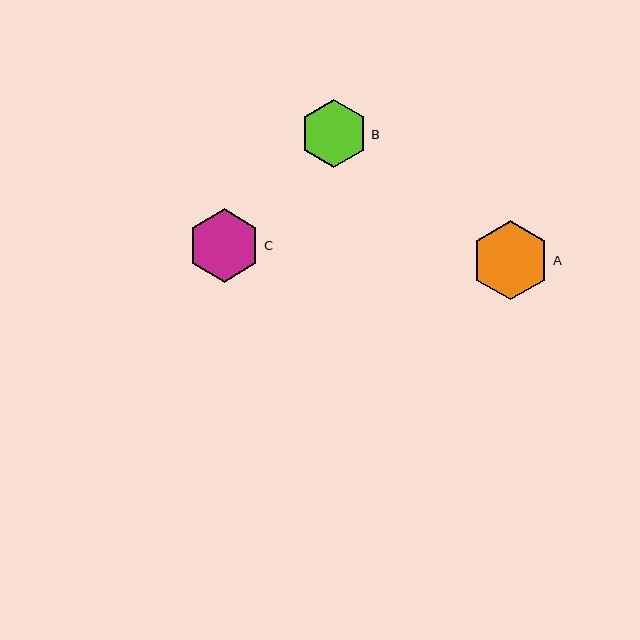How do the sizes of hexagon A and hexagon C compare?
Hexagon A and hexagon C are approximately the same size.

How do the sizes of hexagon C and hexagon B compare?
Hexagon C and hexagon B are approximately the same size.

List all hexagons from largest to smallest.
From largest to smallest: A, C, B.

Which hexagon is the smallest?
Hexagon B is the smallest with a size of approximately 68 pixels.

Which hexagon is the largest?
Hexagon A is the largest with a size of approximately 79 pixels.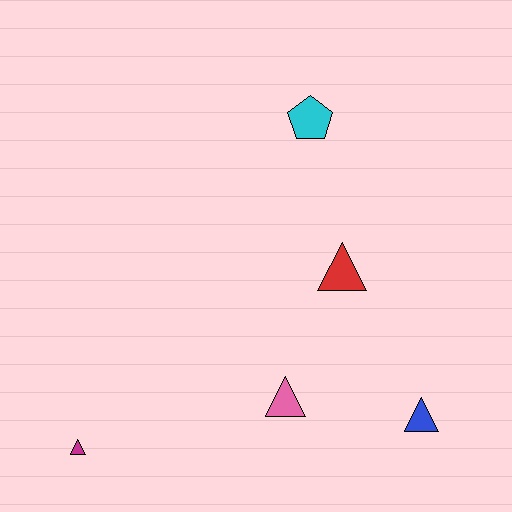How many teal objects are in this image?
There are no teal objects.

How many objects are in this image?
There are 5 objects.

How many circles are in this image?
There are no circles.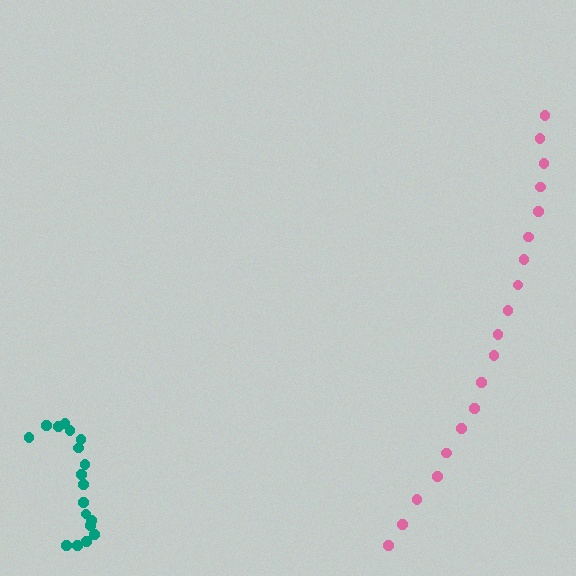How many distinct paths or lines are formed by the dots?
There are 2 distinct paths.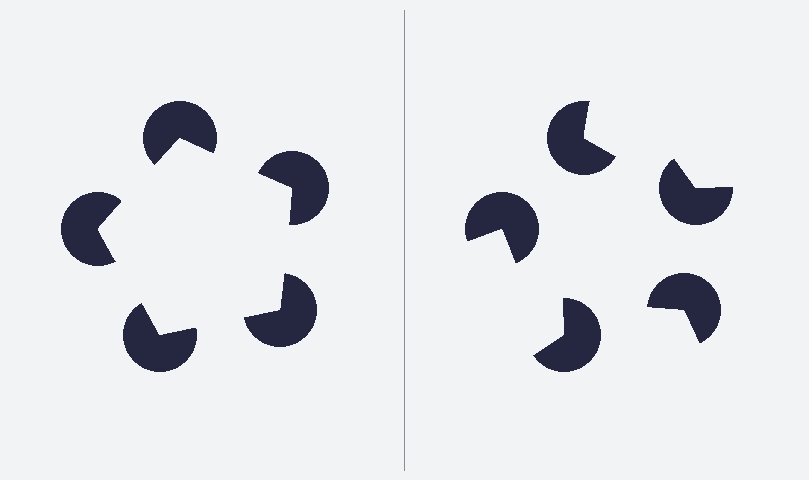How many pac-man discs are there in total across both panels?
10 — 5 on each side.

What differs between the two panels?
The pac-man discs are positioned identically on both sides; only the wedge orientations differ. On the left they align to a pentagon; on the right they are misaligned.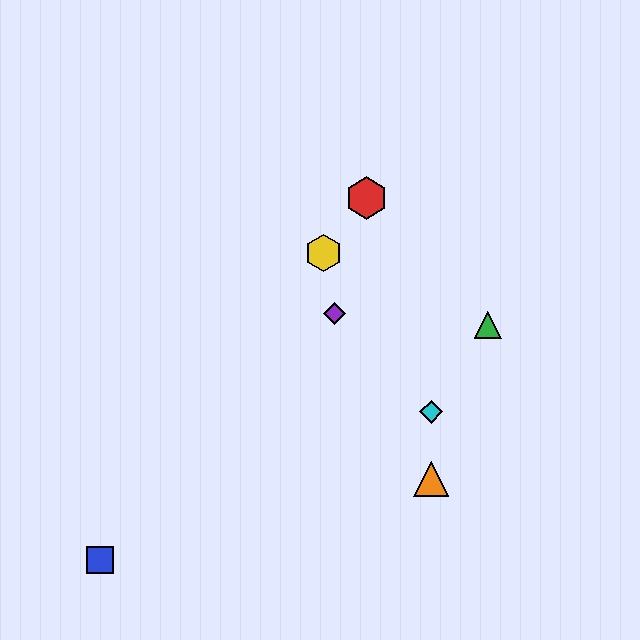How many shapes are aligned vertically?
2 shapes (the orange triangle, the cyan diamond) are aligned vertically.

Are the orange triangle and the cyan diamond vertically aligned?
Yes, both are at x≈431.